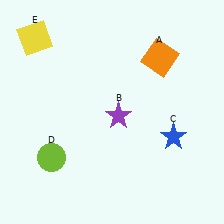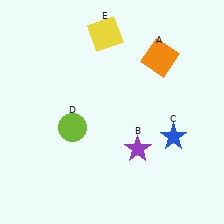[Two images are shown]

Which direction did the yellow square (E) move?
The yellow square (E) moved right.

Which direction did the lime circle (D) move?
The lime circle (D) moved up.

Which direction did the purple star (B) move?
The purple star (B) moved down.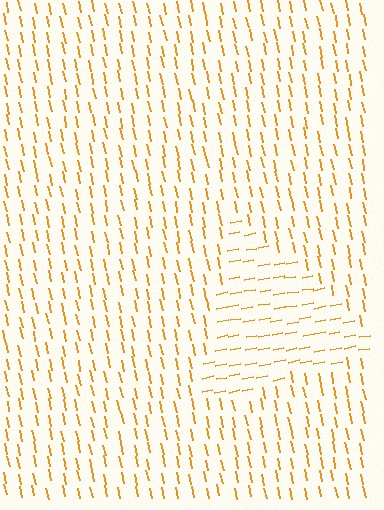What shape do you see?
I see a triangle.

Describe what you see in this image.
The image is filled with small orange line segments. A triangle region in the image has lines oriented differently from the surrounding lines, creating a visible texture boundary.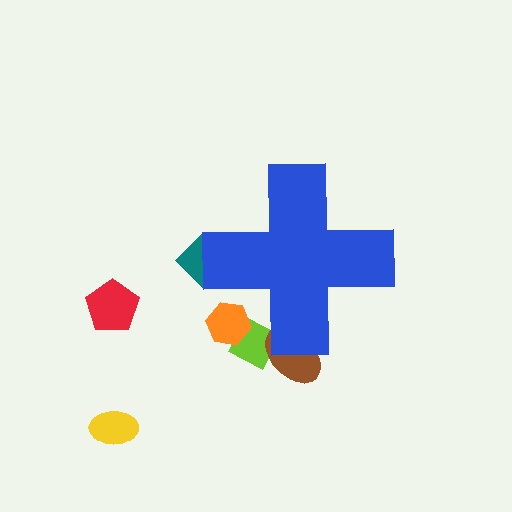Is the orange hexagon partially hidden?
Yes, the orange hexagon is partially hidden behind the blue cross.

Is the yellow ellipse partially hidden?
No, the yellow ellipse is fully visible.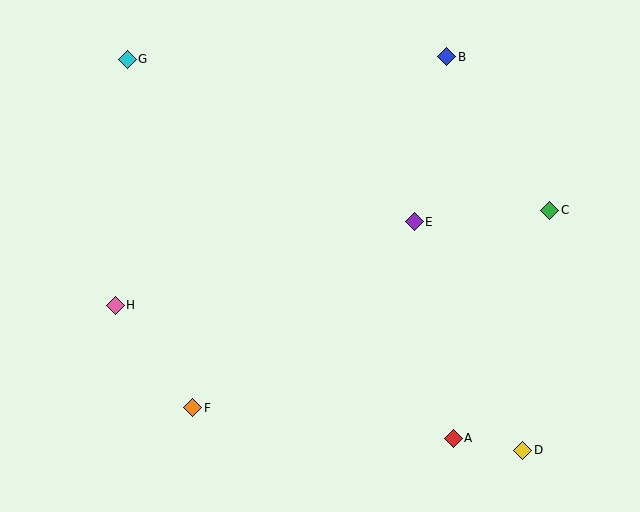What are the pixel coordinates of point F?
Point F is at (193, 408).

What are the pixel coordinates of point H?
Point H is at (115, 306).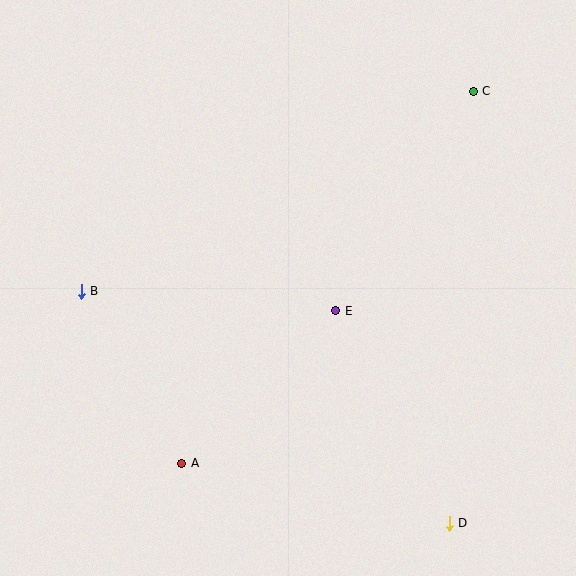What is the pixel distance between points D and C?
The distance between D and C is 433 pixels.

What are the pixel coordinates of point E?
Point E is at (336, 311).